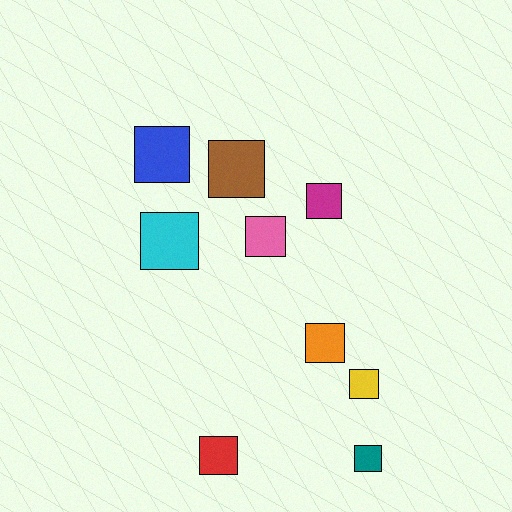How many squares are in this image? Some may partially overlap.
There are 9 squares.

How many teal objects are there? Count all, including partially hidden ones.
There is 1 teal object.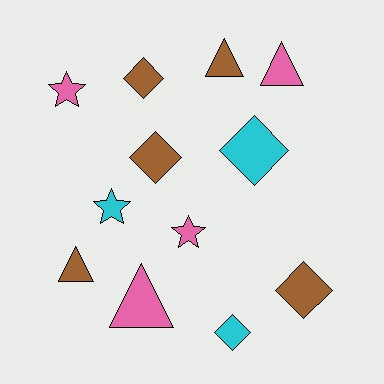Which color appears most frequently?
Brown, with 5 objects.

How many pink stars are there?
There are 2 pink stars.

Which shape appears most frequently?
Diamond, with 5 objects.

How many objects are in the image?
There are 12 objects.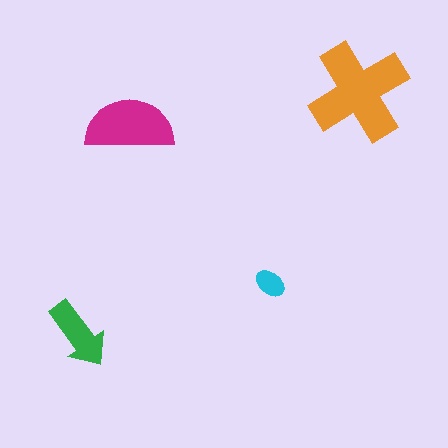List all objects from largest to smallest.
The orange cross, the magenta semicircle, the green arrow, the cyan ellipse.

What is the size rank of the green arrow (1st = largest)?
3rd.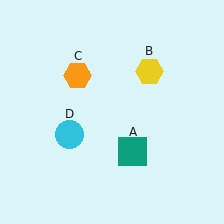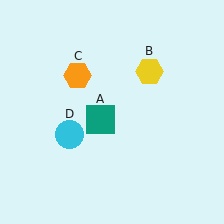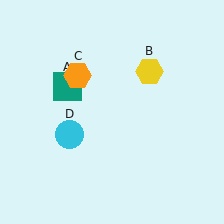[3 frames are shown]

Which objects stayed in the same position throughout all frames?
Yellow hexagon (object B) and orange hexagon (object C) and cyan circle (object D) remained stationary.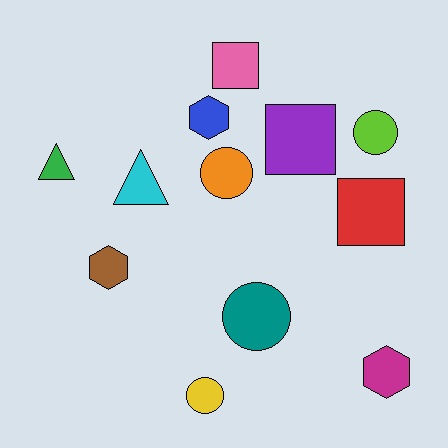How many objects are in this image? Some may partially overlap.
There are 12 objects.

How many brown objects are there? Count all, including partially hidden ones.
There is 1 brown object.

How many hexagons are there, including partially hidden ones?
There are 3 hexagons.